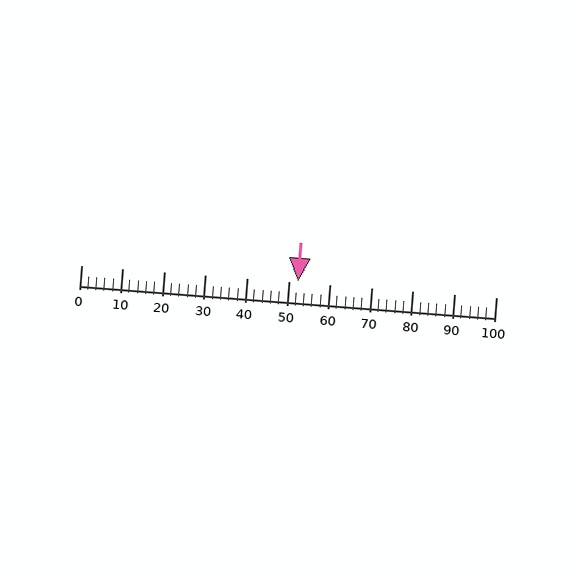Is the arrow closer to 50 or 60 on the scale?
The arrow is closer to 50.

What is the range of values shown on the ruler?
The ruler shows values from 0 to 100.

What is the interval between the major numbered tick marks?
The major tick marks are spaced 10 units apart.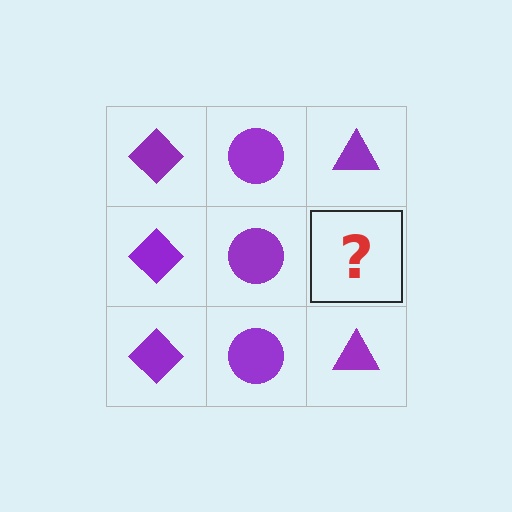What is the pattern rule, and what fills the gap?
The rule is that each column has a consistent shape. The gap should be filled with a purple triangle.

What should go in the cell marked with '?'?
The missing cell should contain a purple triangle.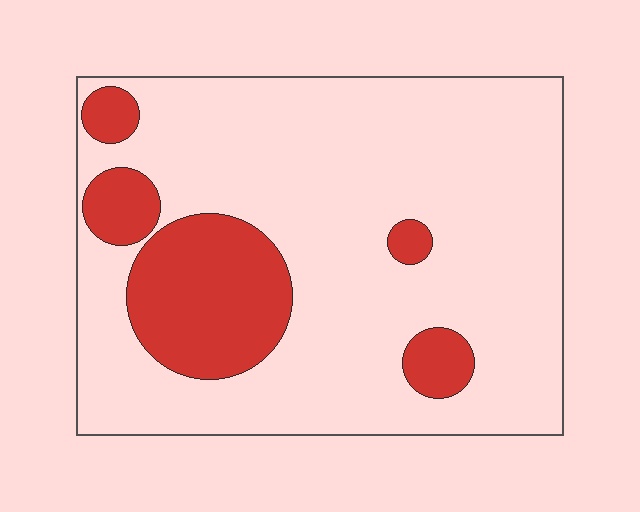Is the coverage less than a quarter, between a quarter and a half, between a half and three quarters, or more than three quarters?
Less than a quarter.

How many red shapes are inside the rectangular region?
5.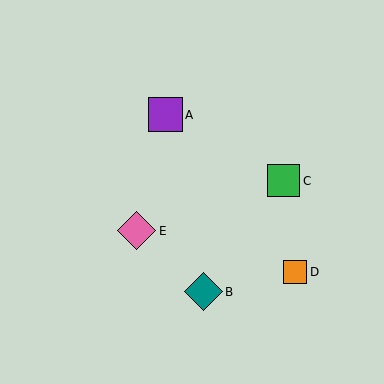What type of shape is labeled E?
Shape E is a pink diamond.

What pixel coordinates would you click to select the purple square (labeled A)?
Click at (166, 115) to select the purple square A.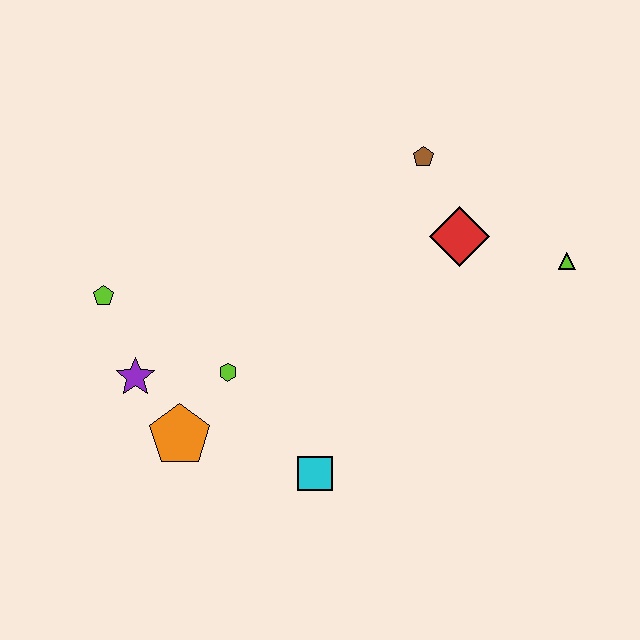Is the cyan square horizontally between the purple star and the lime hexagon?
No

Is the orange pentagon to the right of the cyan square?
No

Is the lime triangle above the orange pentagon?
Yes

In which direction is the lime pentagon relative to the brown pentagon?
The lime pentagon is to the left of the brown pentagon.